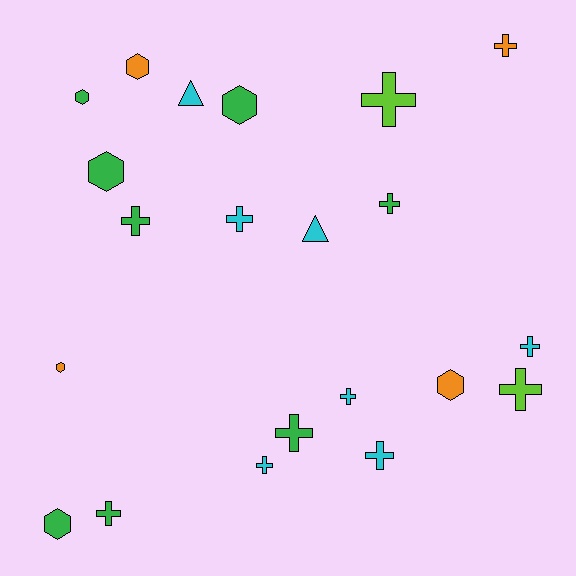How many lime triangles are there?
There are no lime triangles.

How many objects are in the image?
There are 21 objects.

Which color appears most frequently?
Green, with 8 objects.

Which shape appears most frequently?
Cross, with 12 objects.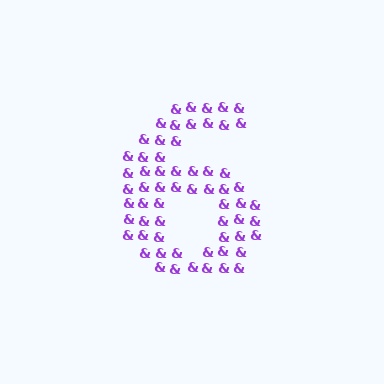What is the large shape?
The large shape is the digit 6.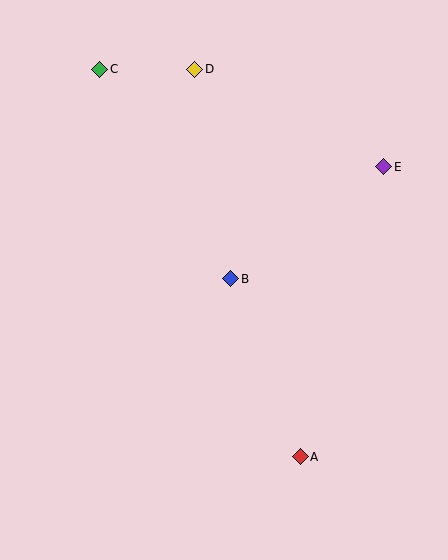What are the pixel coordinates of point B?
Point B is at (231, 279).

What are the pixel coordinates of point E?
Point E is at (384, 167).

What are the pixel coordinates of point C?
Point C is at (100, 69).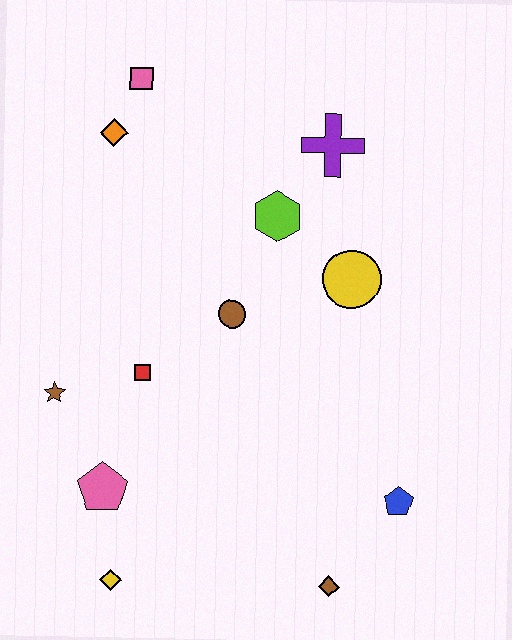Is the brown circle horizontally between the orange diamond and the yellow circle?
Yes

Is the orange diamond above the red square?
Yes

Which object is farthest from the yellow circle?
The yellow diamond is farthest from the yellow circle.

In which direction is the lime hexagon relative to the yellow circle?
The lime hexagon is to the left of the yellow circle.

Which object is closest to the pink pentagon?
The yellow diamond is closest to the pink pentagon.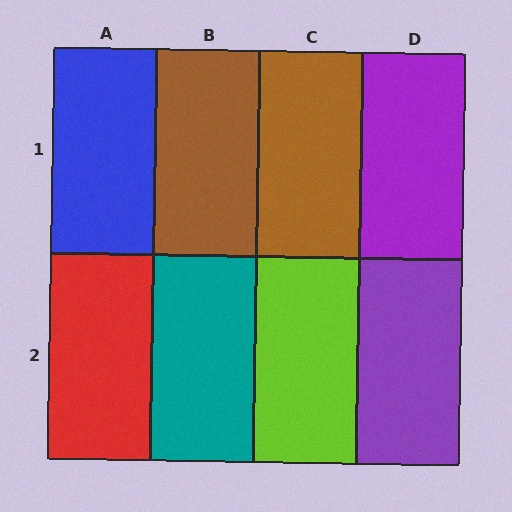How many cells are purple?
2 cells are purple.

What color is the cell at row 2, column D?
Purple.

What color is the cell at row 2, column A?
Red.